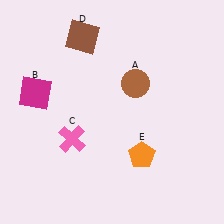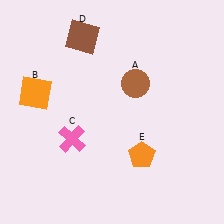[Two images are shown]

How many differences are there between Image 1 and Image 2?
There is 1 difference between the two images.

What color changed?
The square (B) changed from magenta in Image 1 to orange in Image 2.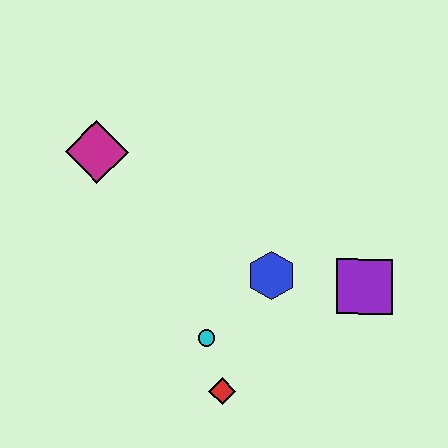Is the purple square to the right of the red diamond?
Yes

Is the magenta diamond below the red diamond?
No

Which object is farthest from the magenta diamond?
The purple square is farthest from the magenta diamond.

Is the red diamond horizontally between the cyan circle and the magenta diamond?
No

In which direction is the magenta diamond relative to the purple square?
The magenta diamond is to the left of the purple square.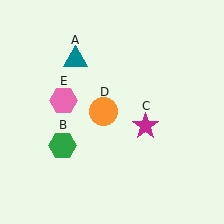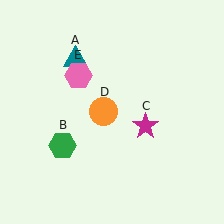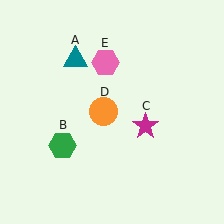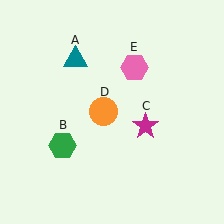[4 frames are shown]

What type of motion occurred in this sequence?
The pink hexagon (object E) rotated clockwise around the center of the scene.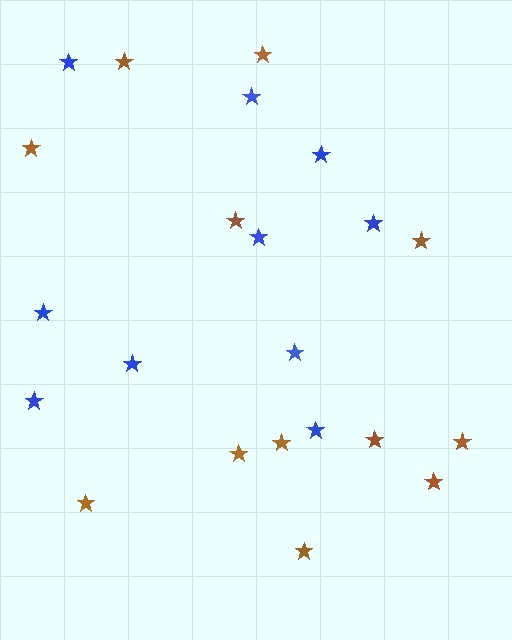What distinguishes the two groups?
There are 2 groups: one group of blue stars (10) and one group of brown stars (12).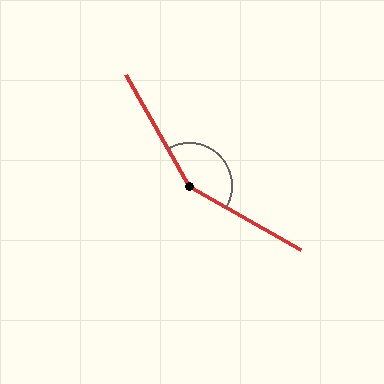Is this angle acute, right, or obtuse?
It is obtuse.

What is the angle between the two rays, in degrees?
Approximately 150 degrees.